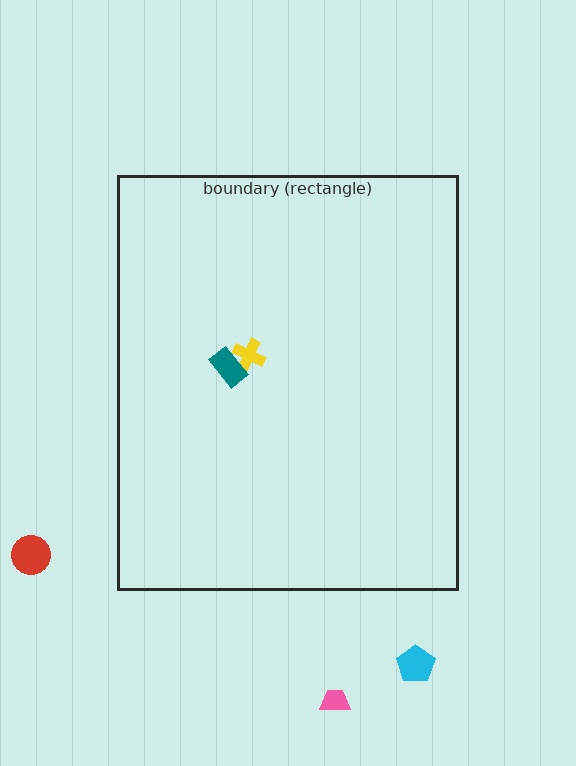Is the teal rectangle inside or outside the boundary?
Inside.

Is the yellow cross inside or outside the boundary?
Inside.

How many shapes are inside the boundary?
2 inside, 3 outside.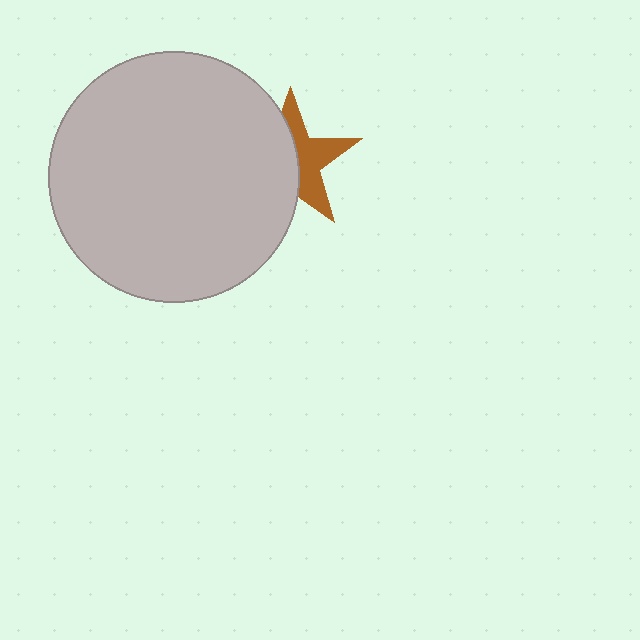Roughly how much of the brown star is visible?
About half of it is visible (roughly 46%).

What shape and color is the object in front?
The object in front is a light gray circle.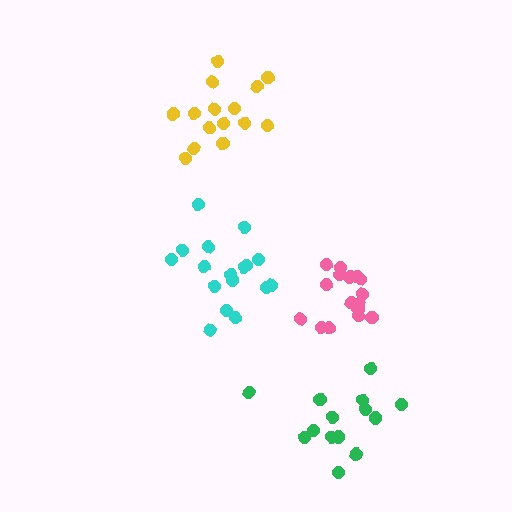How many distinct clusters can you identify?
There are 4 distinct clusters.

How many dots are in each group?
Group 1: 17 dots, Group 2: 16 dots, Group 3: 15 dots, Group 4: 14 dots (62 total).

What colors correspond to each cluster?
The clusters are colored: cyan, pink, yellow, green.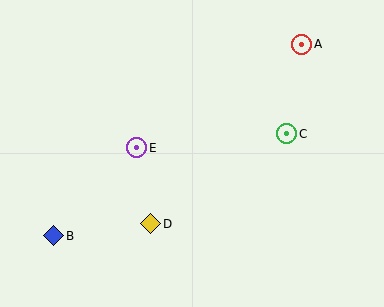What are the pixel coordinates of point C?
Point C is at (287, 134).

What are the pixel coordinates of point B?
Point B is at (54, 236).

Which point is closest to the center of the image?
Point E at (137, 148) is closest to the center.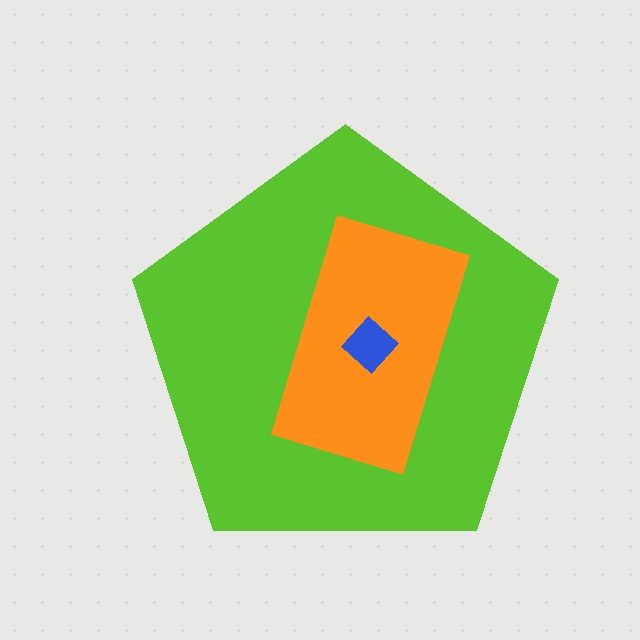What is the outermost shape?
The lime pentagon.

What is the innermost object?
The blue diamond.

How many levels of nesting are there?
3.